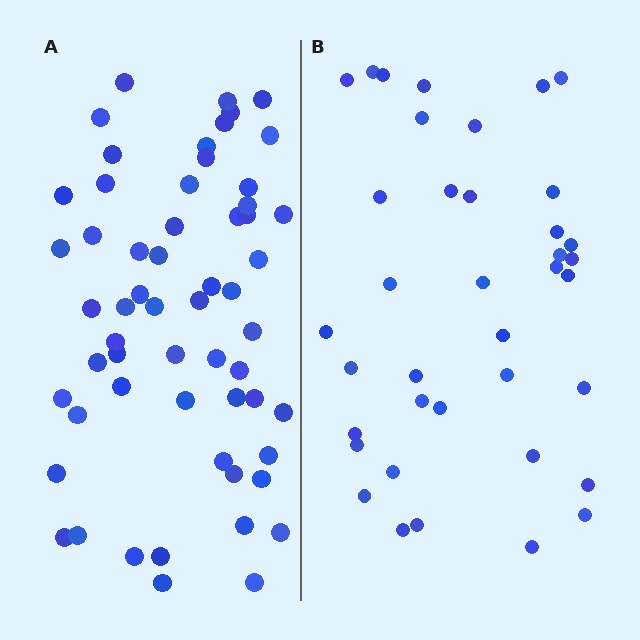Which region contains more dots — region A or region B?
Region A (the left region) has more dots.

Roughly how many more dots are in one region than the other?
Region A has approximately 20 more dots than region B.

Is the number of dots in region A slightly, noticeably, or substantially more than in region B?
Region A has substantially more. The ratio is roughly 1.5 to 1.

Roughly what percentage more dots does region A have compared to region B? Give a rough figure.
About 55% more.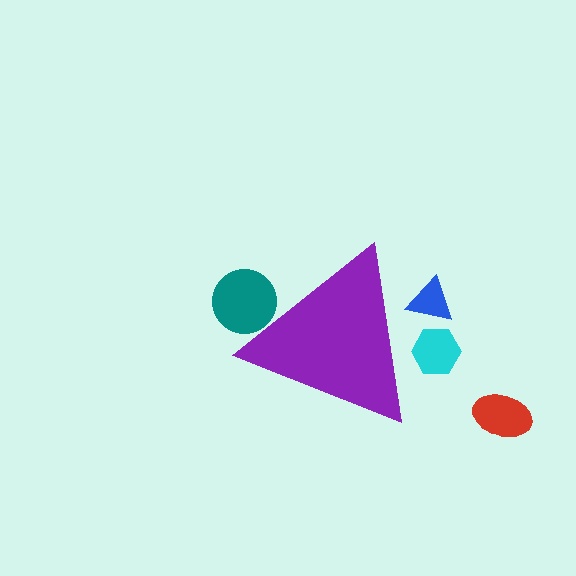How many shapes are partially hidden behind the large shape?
3 shapes are partially hidden.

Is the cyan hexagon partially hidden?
Yes, the cyan hexagon is partially hidden behind the purple triangle.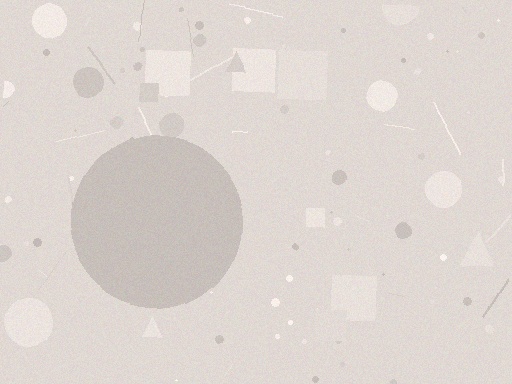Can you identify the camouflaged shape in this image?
The camouflaged shape is a circle.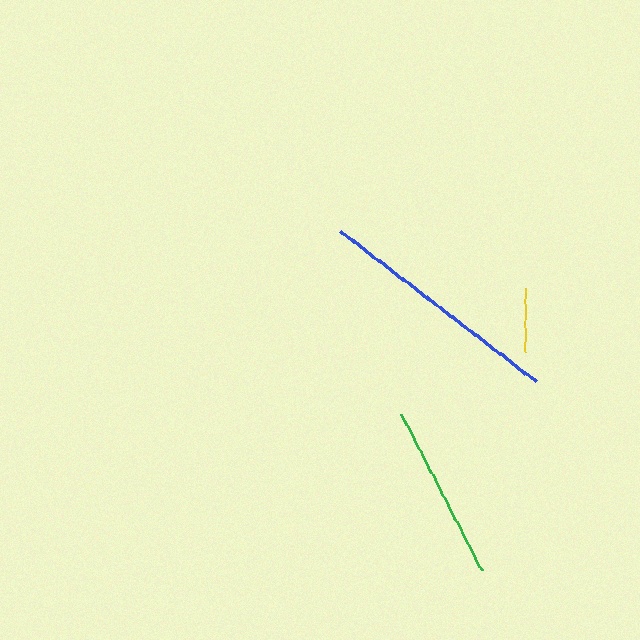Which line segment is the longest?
The blue line is the longest at approximately 246 pixels.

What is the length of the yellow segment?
The yellow segment is approximately 64 pixels long.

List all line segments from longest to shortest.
From longest to shortest: blue, green, yellow.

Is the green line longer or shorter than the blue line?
The blue line is longer than the green line.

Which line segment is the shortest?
The yellow line is the shortest at approximately 64 pixels.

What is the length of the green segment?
The green segment is approximately 176 pixels long.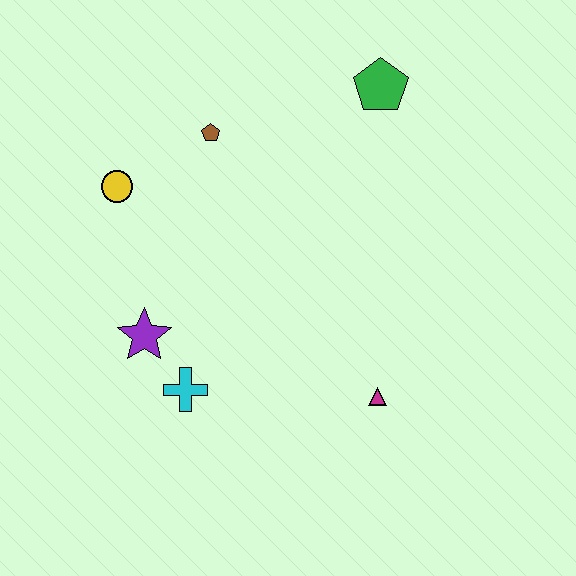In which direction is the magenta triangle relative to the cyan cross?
The magenta triangle is to the right of the cyan cross.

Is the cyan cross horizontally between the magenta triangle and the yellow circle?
Yes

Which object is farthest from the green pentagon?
The cyan cross is farthest from the green pentagon.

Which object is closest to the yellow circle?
The brown pentagon is closest to the yellow circle.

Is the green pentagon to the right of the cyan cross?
Yes